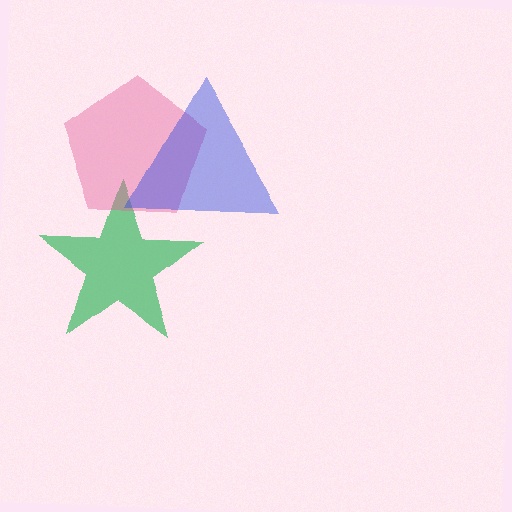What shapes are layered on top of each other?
The layered shapes are: a green star, a pink pentagon, a blue triangle.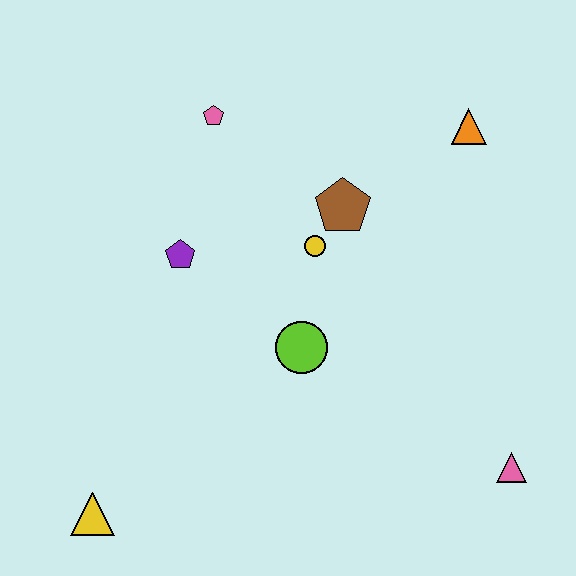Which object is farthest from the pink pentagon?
The pink triangle is farthest from the pink pentagon.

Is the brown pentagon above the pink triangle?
Yes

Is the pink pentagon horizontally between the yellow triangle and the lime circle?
Yes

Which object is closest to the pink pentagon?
The purple pentagon is closest to the pink pentagon.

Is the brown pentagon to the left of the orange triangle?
Yes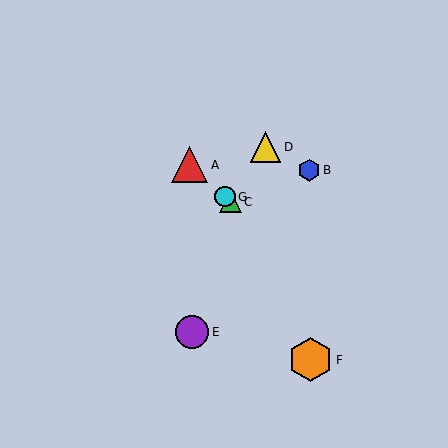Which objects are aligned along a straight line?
Objects A, C, G are aligned along a straight line.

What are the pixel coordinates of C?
Object C is at (231, 202).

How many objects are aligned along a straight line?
3 objects (A, C, G) are aligned along a straight line.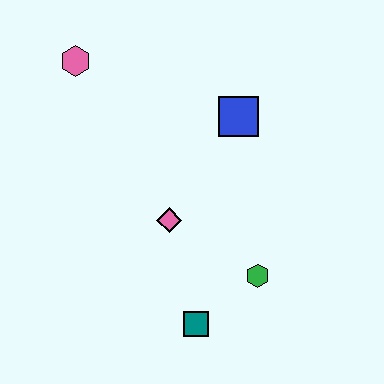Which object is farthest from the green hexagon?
The pink hexagon is farthest from the green hexagon.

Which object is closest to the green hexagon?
The teal square is closest to the green hexagon.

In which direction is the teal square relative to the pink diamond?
The teal square is below the pink diamond.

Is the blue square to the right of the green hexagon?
No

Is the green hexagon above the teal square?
Yes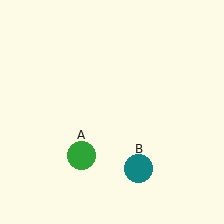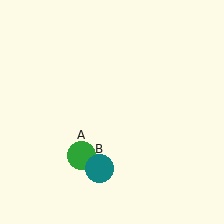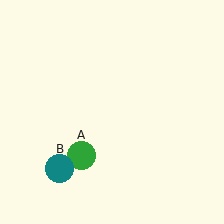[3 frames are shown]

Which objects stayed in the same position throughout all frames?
Green circle (object A) remained stationary.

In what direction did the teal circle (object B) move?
The teal circle (object B) moved left.